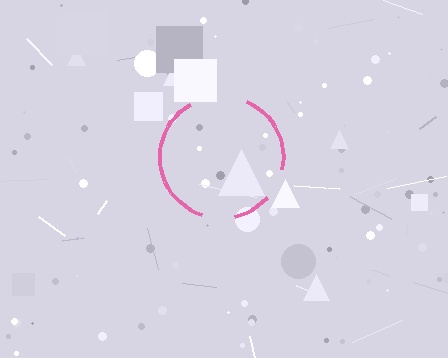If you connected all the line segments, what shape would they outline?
They would outline a circle.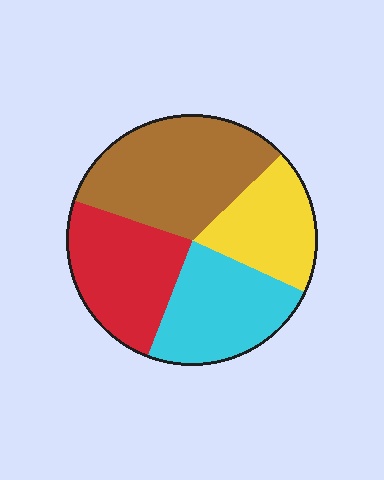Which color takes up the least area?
Yellow, at roughly 20%.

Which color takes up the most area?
Brown, at roughly 35%.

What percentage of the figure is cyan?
Cyan covers 24% of the figure.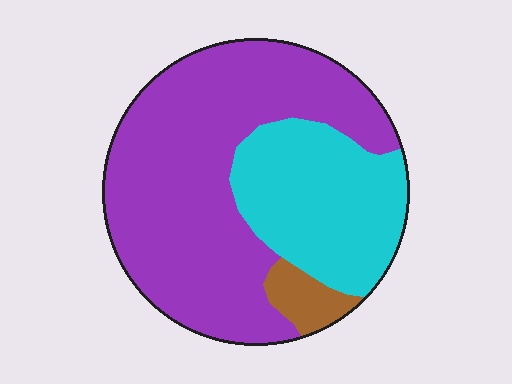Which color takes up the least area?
Brown, at roughly 5%.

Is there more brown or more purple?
Purple.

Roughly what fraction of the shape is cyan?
Cyan covers around 30% of the shape.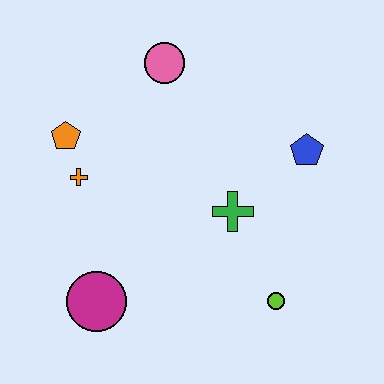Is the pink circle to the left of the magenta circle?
No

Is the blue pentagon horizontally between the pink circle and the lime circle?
No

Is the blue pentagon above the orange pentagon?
No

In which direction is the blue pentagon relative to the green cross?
The blue pentagon is to the right of the green cross.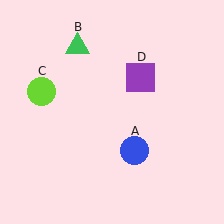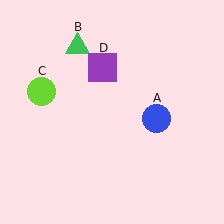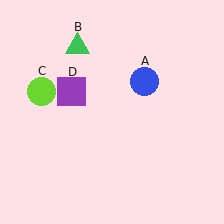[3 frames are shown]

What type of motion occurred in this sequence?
The blue circle (object A), purple square (object D) rotated counterclockwise around the center of the scene.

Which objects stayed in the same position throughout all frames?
Green triangle (object B) and lime circle (object C) remained stationary.